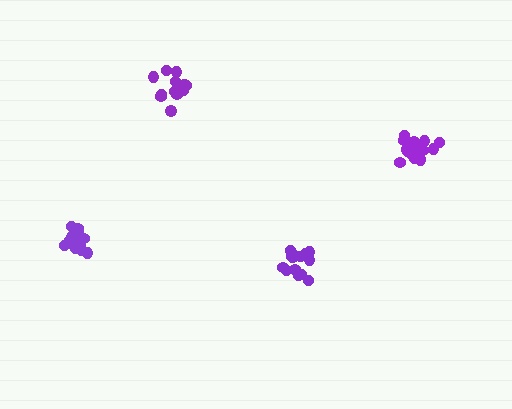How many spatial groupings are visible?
There are 4 spatial groupings.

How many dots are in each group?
Group 1: 15 dots, Group 2: 14 dots, Group 3: 19 dots, Group 4: 19 dots (67 total).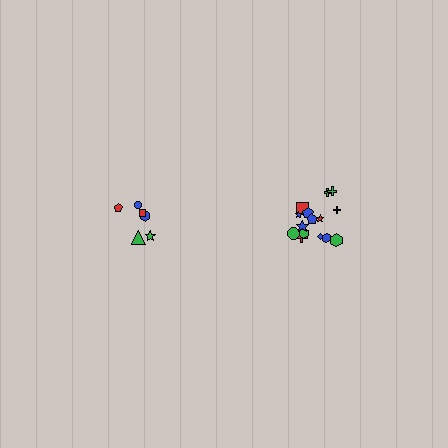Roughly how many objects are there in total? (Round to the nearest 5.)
Roughly 20 objects in total.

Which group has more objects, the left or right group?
The right group.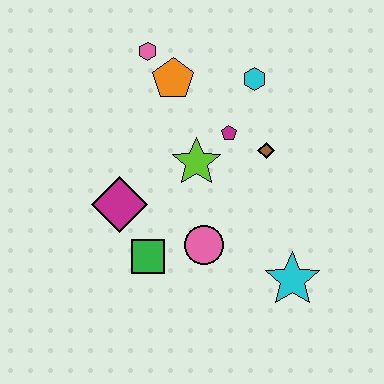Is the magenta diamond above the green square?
Yes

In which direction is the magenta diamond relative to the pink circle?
The magenta diamond is to the left of the pink circle.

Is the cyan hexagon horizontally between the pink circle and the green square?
No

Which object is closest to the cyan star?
The pink circle is closest to the cyan star.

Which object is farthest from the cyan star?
The pink hexagon is farthest from the cyan star.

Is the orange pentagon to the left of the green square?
No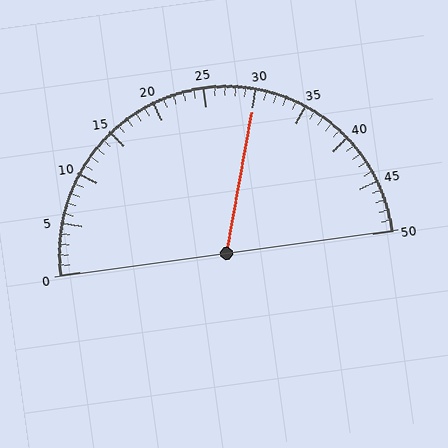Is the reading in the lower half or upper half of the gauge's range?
The reading is in the upper half of the range (0 to 50).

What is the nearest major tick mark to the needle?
The nearest major tick mark is 30.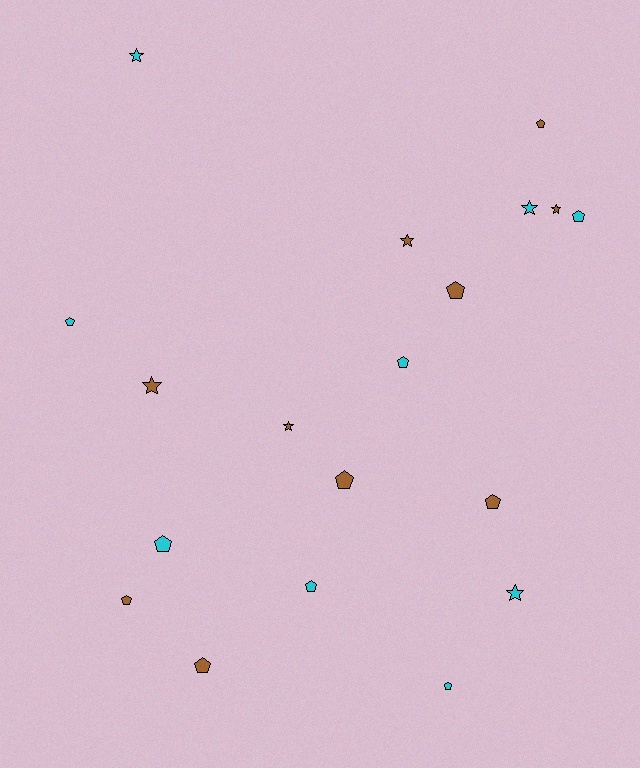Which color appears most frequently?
Brown, with 10 objects.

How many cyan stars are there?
There are 3 cyan stars.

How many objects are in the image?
There are 19 objects.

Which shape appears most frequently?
Pentagon, with 12 objects.